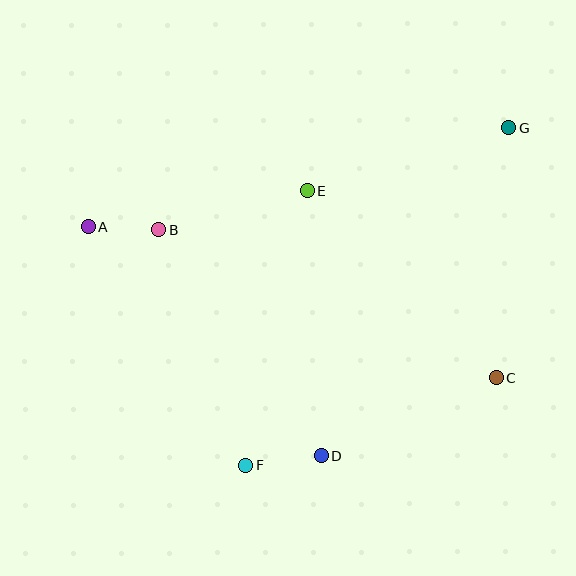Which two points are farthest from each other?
Points A and C are farthest from each other.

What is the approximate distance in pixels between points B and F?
The distance between B and F is approximately 252 pixels.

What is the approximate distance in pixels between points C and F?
The distance between C and F is approximately 266 pixels.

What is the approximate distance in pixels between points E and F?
The distance between E and F is approximately 282 pixels.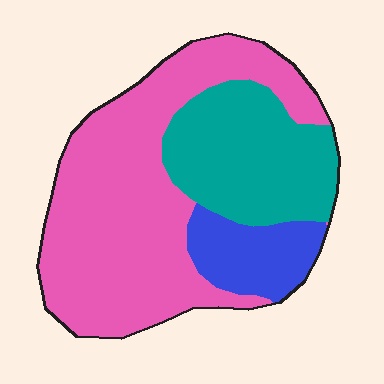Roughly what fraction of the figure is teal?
Teal takes up about one quarter (1/4) of the figure.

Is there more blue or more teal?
Teal.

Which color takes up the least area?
Blue, at roughly 15%.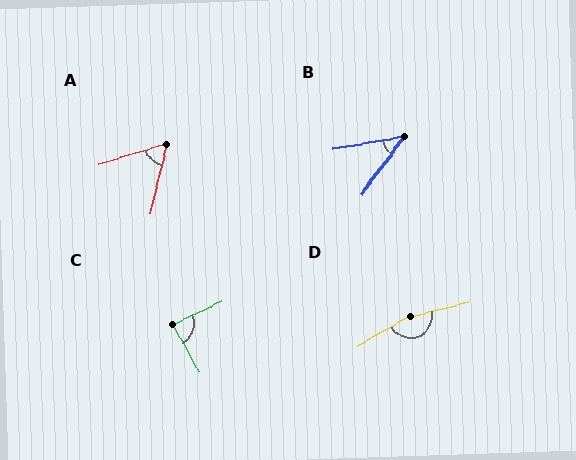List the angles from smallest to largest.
B (44°), A (60°), C (86°), D (164°).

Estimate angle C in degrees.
Approximately 86 degrees.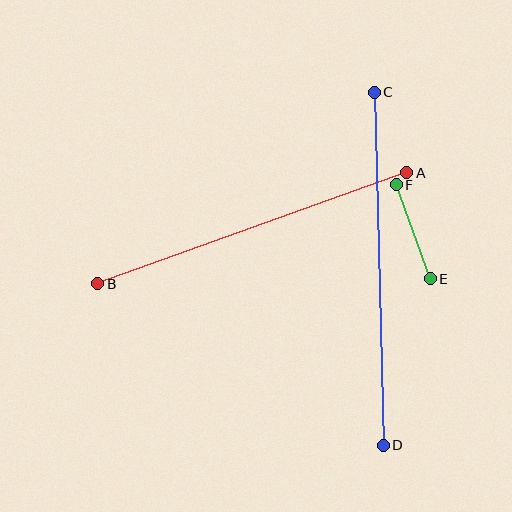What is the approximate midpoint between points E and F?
The midpoint is at approximately (413, 232) pixels.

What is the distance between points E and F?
The distance is approximately 100 pixels.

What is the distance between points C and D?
The distance is approximately 353 pixels.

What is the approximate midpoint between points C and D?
The midpoint is at approximately (379, 269) pixels.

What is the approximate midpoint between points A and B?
The midpoint is at approximately (252, 228) pixels.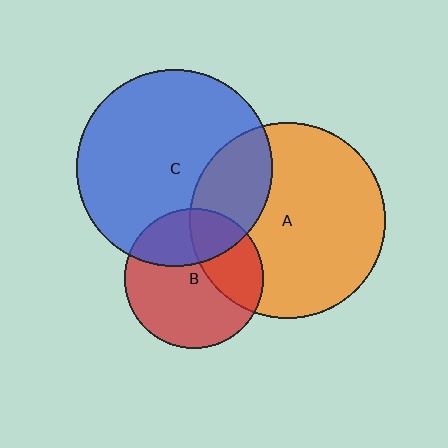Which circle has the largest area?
Circle C (blue).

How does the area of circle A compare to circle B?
Approximately 2.0 times.